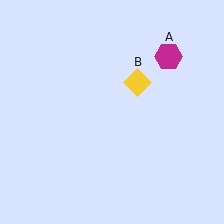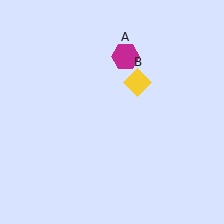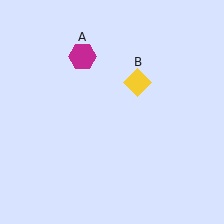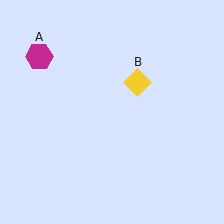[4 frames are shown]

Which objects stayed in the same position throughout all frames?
Yellow diamond (object B) remained stationary.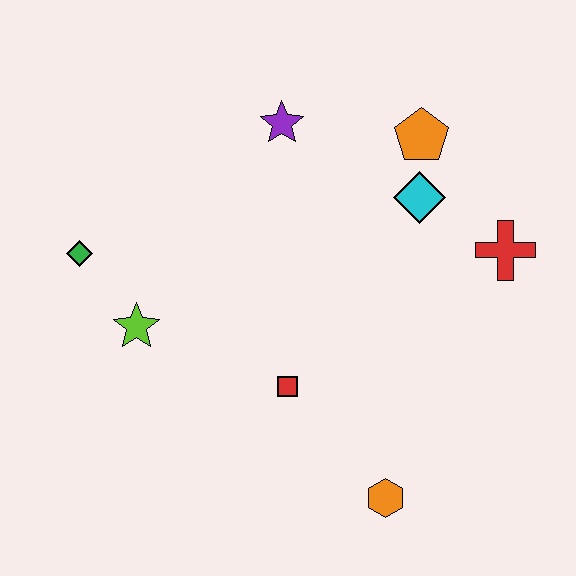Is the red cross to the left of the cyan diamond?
No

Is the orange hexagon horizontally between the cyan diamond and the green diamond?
Yes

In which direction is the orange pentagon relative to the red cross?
The orange pentagon is above the red cross.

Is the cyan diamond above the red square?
Yes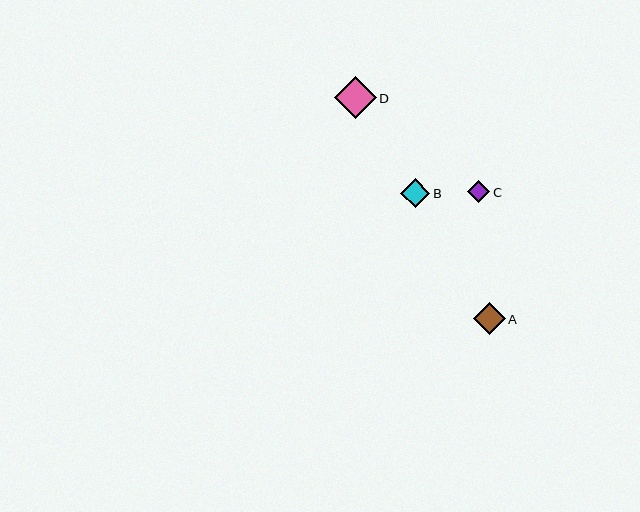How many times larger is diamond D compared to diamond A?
Diamond D is approximately 1.3 times the size of diamond A.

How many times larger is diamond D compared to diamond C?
Diamond D is approximately 1.9 times the size of diamond C.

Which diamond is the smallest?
Diamond C is the smallest with a size of approximately 22 pixels.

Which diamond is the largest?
Diamond D is the largest with a size of approximately 41 pixels.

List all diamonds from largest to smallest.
From largest to smallest: D, A, B, C.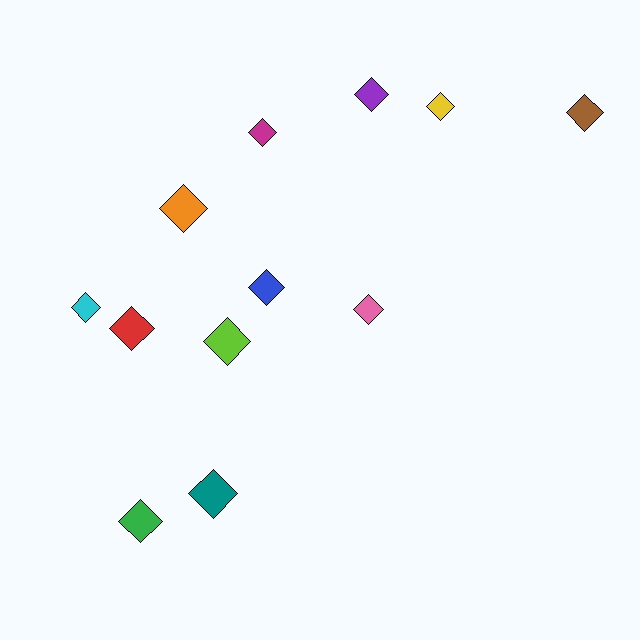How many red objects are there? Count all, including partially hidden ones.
There is 1 red object.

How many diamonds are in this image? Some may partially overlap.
There are 12 diamonds.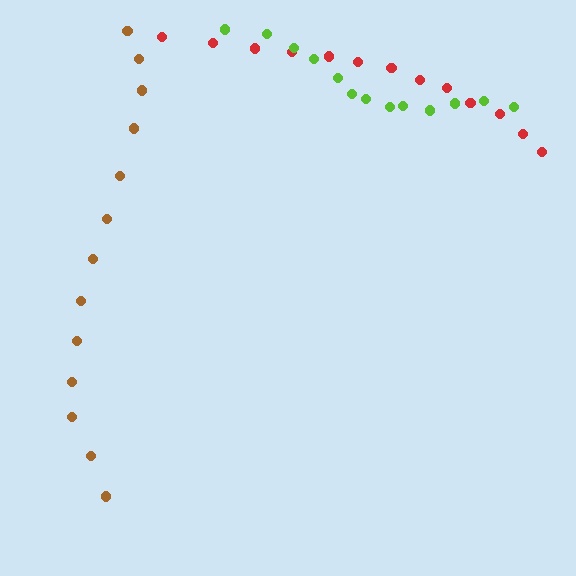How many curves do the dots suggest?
There are 3 distinct paths.